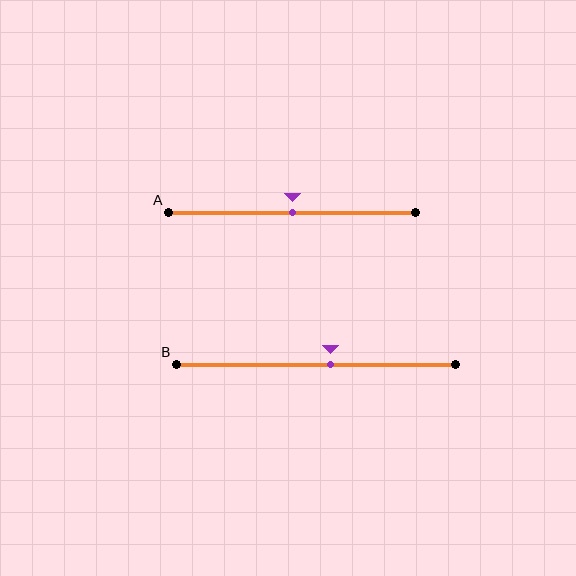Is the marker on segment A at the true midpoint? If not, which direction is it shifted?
Yes, the marker on segment A is at the true midpoint.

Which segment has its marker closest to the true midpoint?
Segment A has its marker closest to the true midpoint.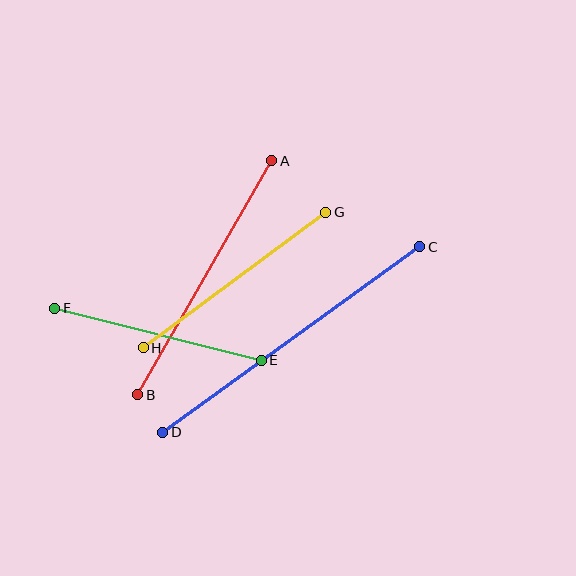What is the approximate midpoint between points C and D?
The midpoint is at approximately (291, 339) pixels.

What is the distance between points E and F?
The distance is approximately 213 pixels.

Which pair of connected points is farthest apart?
Points C and D are farthest apart.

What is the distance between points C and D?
The distance is approximately 317 pixels.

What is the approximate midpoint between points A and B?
The midpoint is at approximately (205, 278) pixels.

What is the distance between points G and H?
The distance is approximately 227 pixels.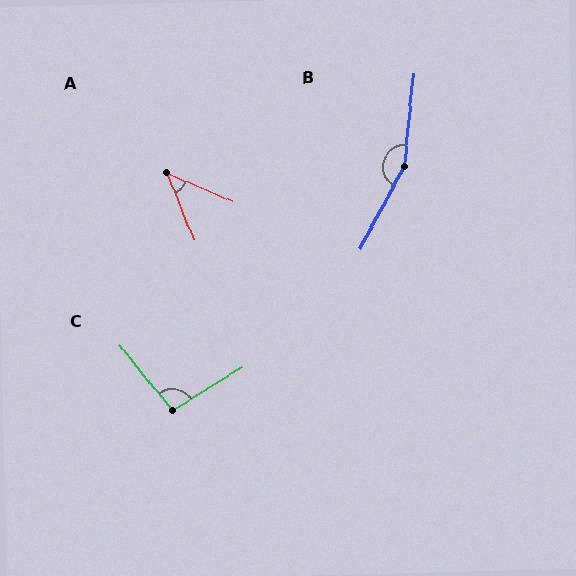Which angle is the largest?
B, at approximately 157 degrees.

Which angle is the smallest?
A, at approximately 44 degrees.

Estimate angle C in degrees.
Approximately 98 degrees.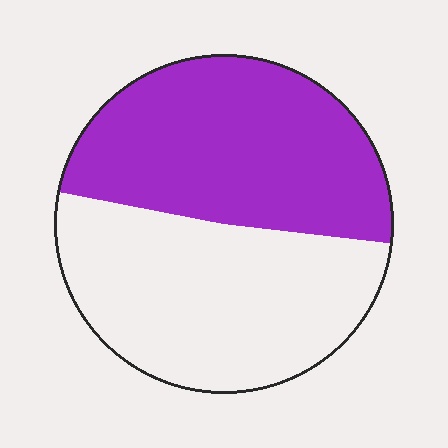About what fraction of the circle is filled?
About one half (1/2).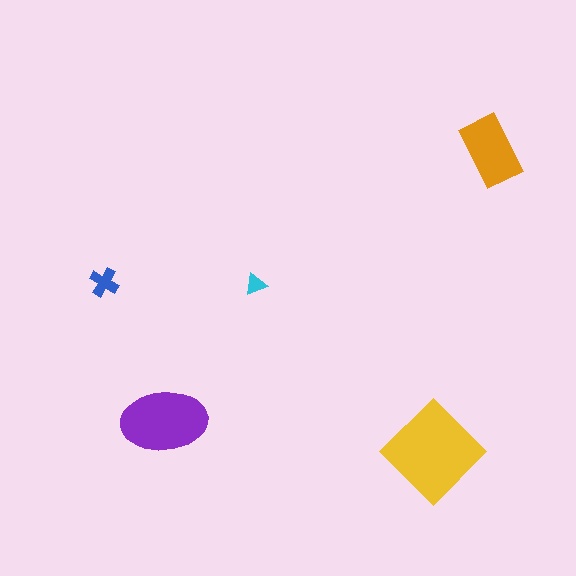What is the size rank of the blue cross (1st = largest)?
4th.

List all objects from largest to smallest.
The yellow diamond, the purple ellipse, the orange rectangle, the blue cross, the cyan triangle.